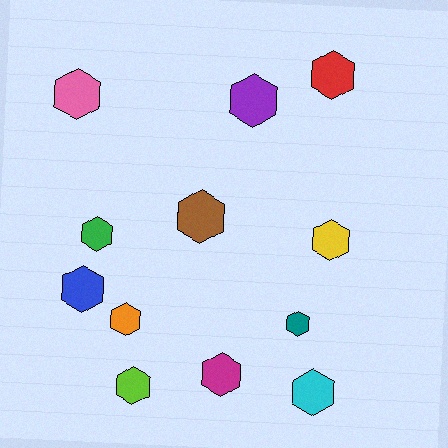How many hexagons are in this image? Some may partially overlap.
There are 12 hexagons.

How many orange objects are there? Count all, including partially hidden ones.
There is 1 orange object.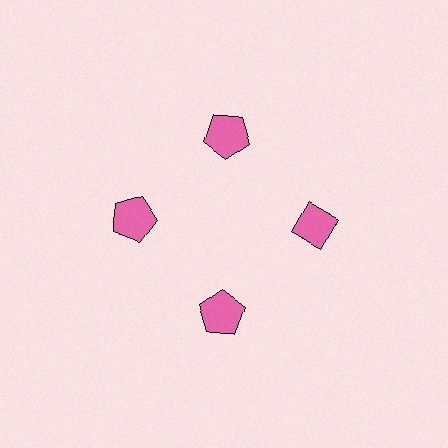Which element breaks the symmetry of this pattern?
The pink diamond at roughly the 3 o'clock position breaks the symmetry. All other shapes are pink pentagons.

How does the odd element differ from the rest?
It has a different shape: diamond instead of pentagon.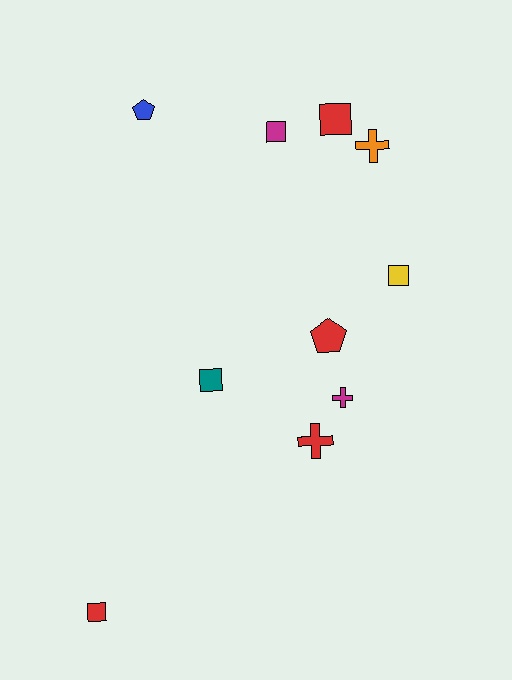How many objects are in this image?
There are 10 objects.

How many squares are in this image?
There are 5 squares.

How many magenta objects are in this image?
There are 2 magenta objects.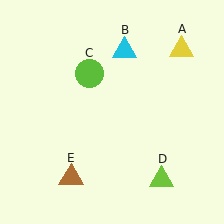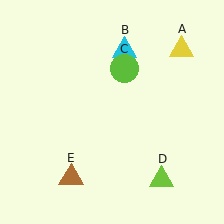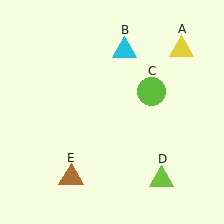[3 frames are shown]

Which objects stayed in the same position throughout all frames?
Yellow triangle (object A) and cyan triangle (object B) and lime triangle (object D) and brown triangle (object E) remained stationary.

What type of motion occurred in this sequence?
The lime circle (object C) rotated clockwise around the center of the scene.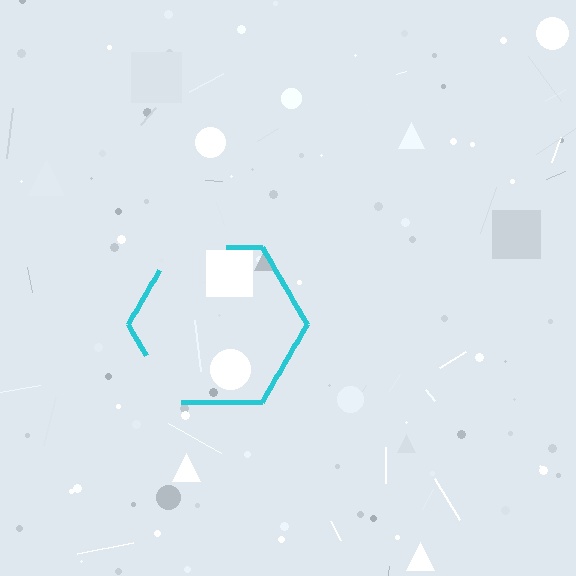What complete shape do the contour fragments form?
The contour fragments form a hexagon.